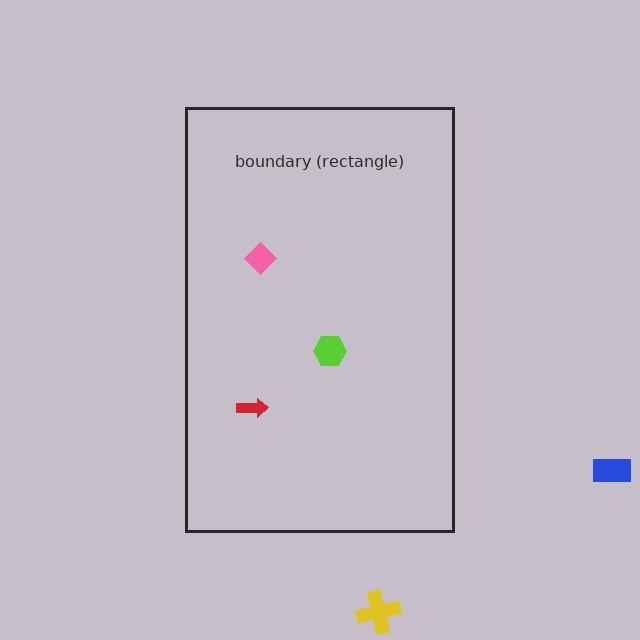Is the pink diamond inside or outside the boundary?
Inside.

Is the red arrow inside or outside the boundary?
Inside.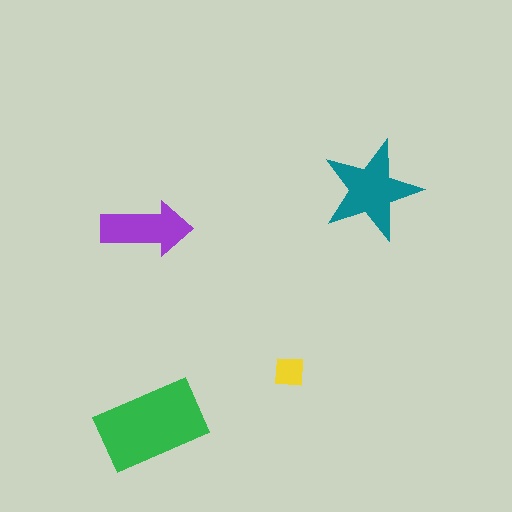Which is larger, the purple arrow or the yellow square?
The purple arrow.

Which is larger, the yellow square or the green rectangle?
The green rectangle.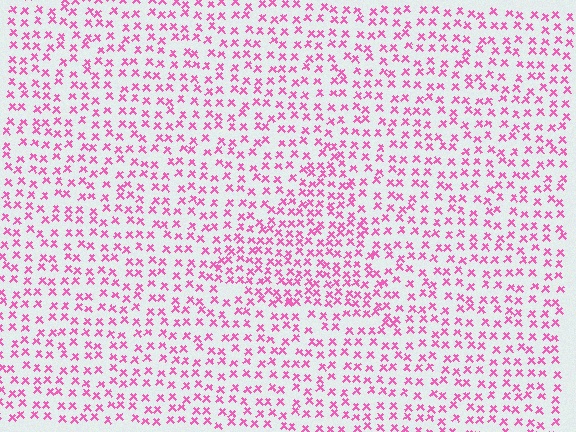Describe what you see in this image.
The image contains small pink elements arranged at two different densities. A triangle-shaped region is visible where the elements are more densely packed than the surrounding area.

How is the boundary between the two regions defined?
The boundary is defined by a change in element density (approximately 1.6x ratio). All elements are the same color, size, and shape.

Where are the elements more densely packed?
The elements are more densely packed inside the triangle boundary.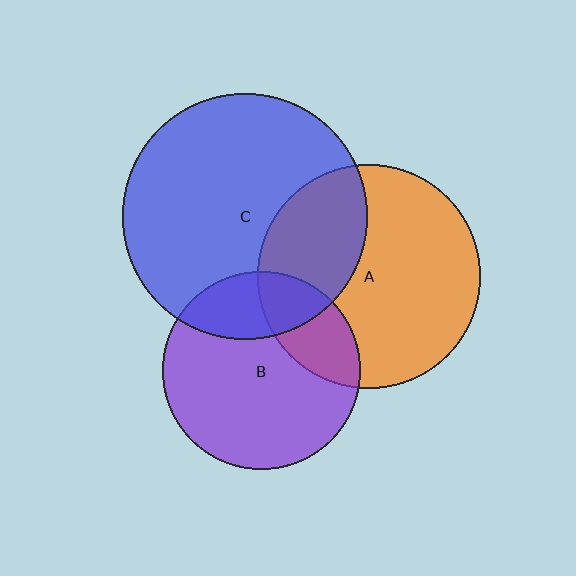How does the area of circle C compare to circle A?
Approximately 1.2 times.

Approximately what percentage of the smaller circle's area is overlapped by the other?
Approximately 25%.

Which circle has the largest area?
Circle C (blue).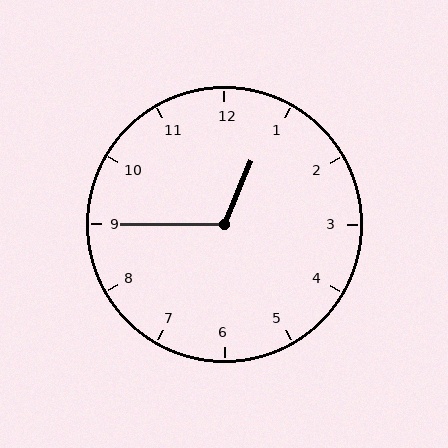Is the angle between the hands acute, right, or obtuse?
It is obtuse.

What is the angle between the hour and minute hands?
Approximately 112 degrees.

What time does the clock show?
12:45.